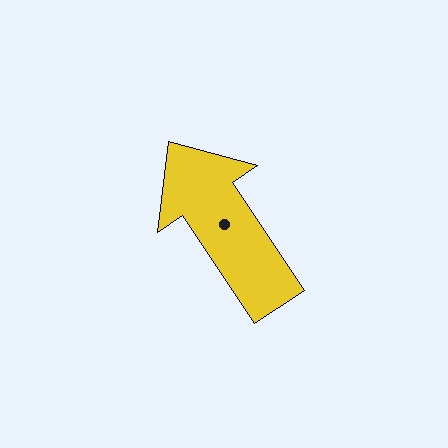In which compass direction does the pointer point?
Northwest.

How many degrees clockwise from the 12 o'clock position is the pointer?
Approximately 326 degrees.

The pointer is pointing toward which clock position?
Roughly 11 o'clock.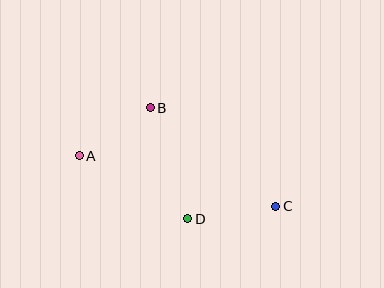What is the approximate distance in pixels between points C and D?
The distance between C and D is approximately 89 pixels.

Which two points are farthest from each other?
Points A and C are farthest from each other.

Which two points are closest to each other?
Points A and B are closest to each other.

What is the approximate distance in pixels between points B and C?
The distance between B and C is approximately 160 pixels.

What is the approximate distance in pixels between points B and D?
The distance between B and D is approximately 117 pixels.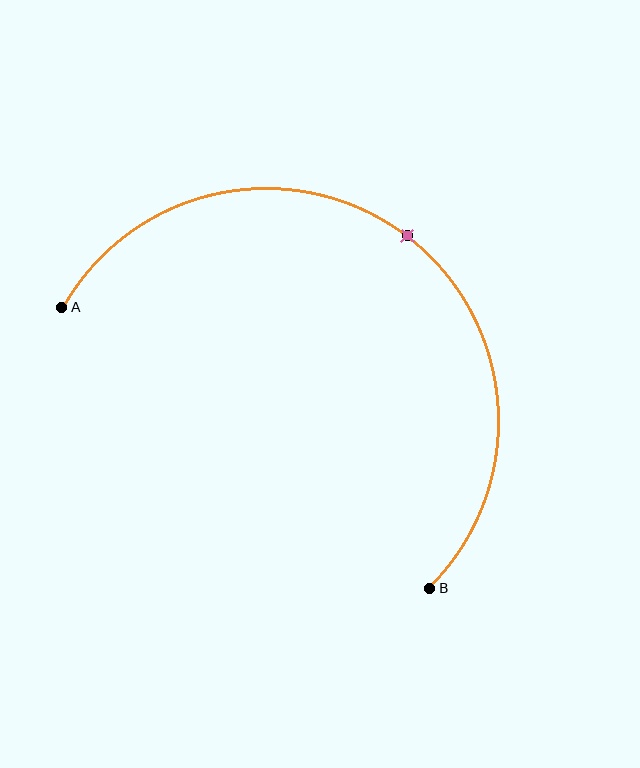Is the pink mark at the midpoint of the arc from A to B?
Yes. The pink mark lies on the arc at equal arc-length from both A and B — it is the arc midpoint.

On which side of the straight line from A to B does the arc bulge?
The arc bulges above and to the right of the straight line connecting A and B.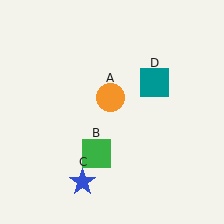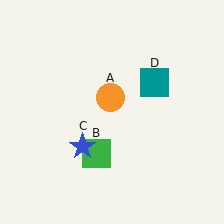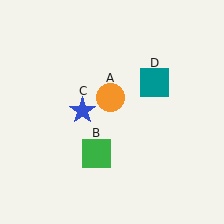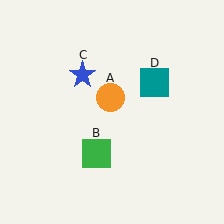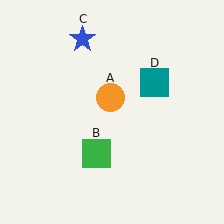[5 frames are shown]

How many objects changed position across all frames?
1 object changed position: blue star (object C).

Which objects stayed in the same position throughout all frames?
Orange circle (object A) and green square (object B) and teal square (object D) remained stationary.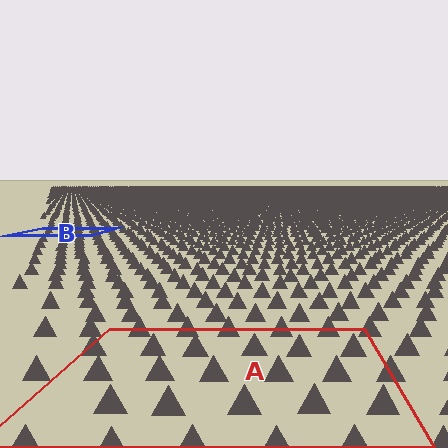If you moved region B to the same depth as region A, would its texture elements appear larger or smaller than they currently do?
They would appear larger. At a closer depth, the same texture elements are projected at a bigger on-screen size.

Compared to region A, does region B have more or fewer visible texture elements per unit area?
Region B has more texture elements per unit area — they are packed more densely because it is farther away.